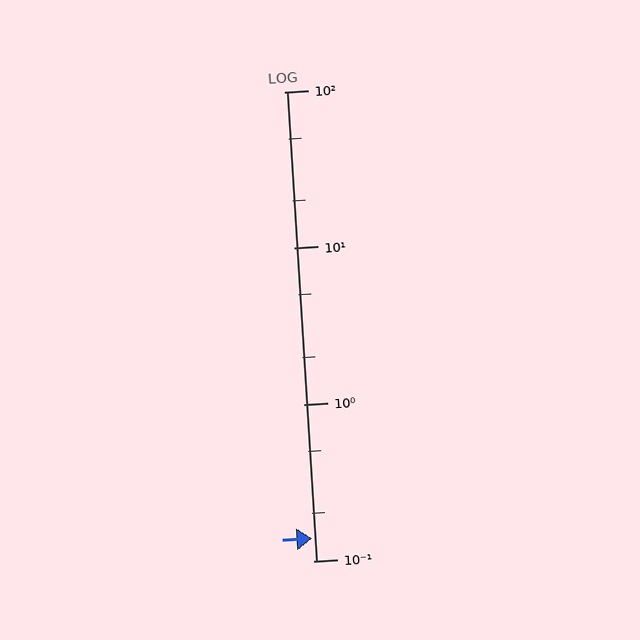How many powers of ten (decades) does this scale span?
The scale spans 3 decades, from 0.1 to 100.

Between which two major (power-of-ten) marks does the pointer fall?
The pointer is between 0.1 and 1.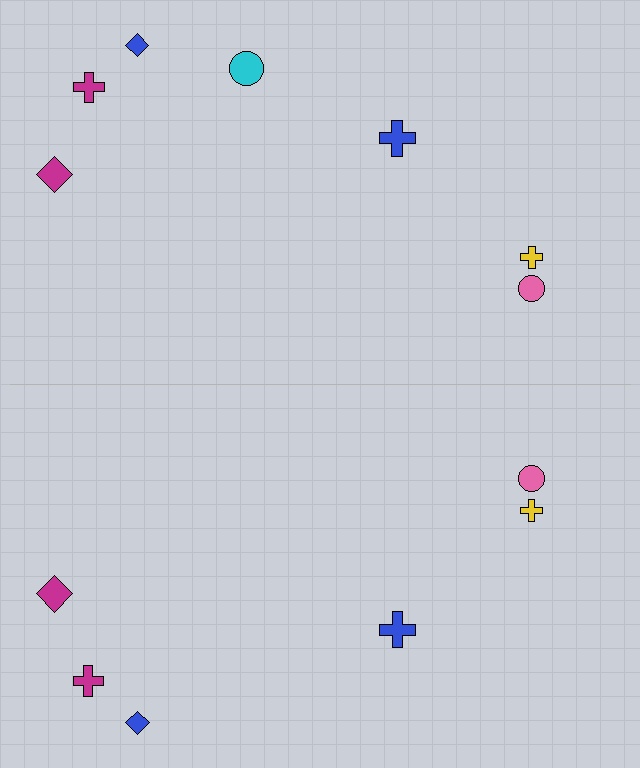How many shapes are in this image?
There are 13 shapes in this image.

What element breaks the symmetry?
A cyan circle is missing from the bottom side.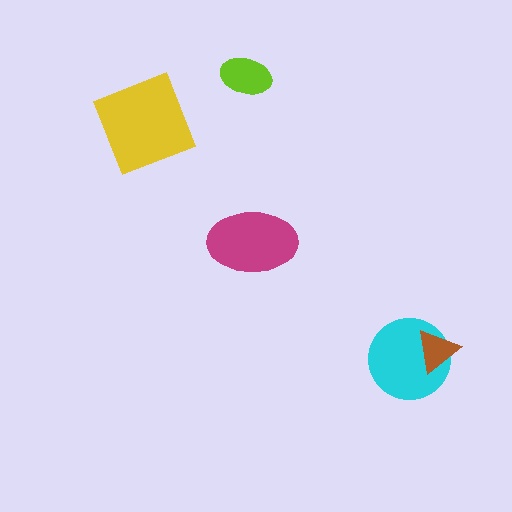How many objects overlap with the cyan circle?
1 object overlaps with the cyan circle.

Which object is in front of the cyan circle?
The brown triangle is in front of the cyan circle.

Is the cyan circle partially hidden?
Yes, it is partially covered by another shape.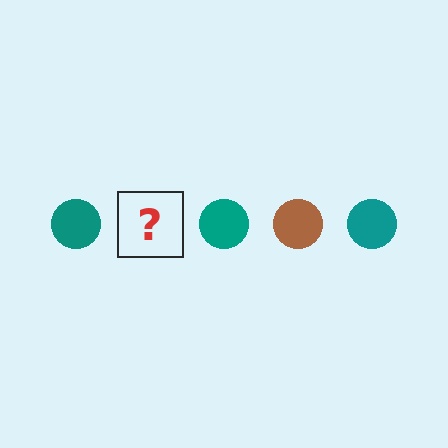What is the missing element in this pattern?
The missing element is a brown circle.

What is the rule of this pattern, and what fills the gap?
The rule is that the pattern cycles through teal, brown circles. The gap should be filled with a brown circle.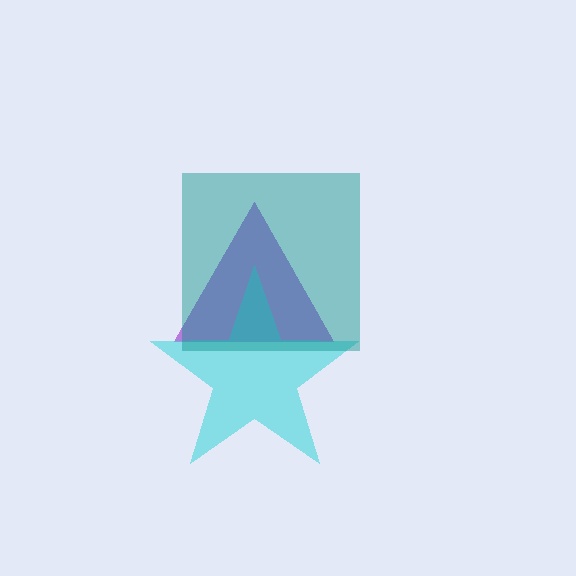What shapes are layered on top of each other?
The layered shapes are: a purple triangle, a cyan star, a teal square.